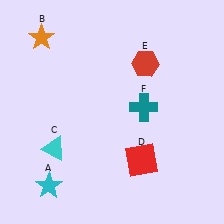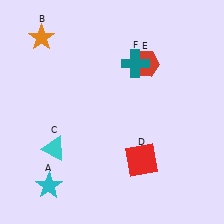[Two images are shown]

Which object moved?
The teal cross (F) moved up.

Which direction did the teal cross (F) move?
The teal cross (F) moved up.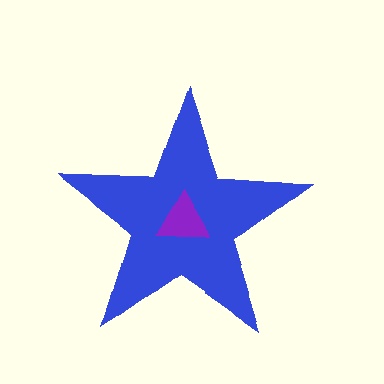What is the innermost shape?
The purple triangle.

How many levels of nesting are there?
2.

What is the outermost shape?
The blue star.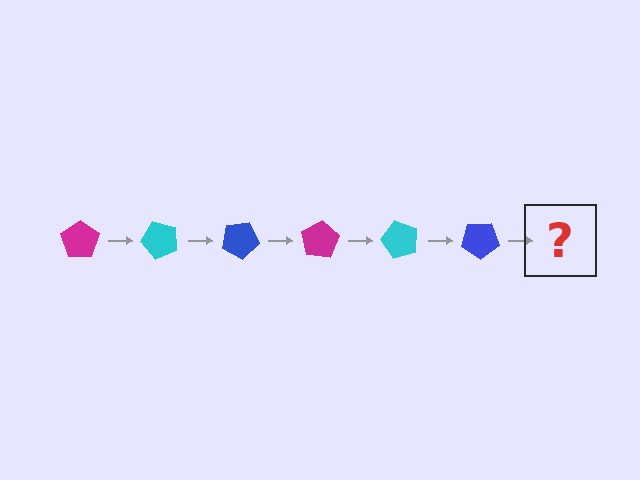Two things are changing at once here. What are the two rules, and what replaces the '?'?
The two rules are that it rotates 50 degrees each step and the color cycles through magenta, cyan, and blue. The '?' should be a magenta pentagon, rotated 300 degrees from the start.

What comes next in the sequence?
The next element should be a magenta pentagon, rotated 300 degrees from the start.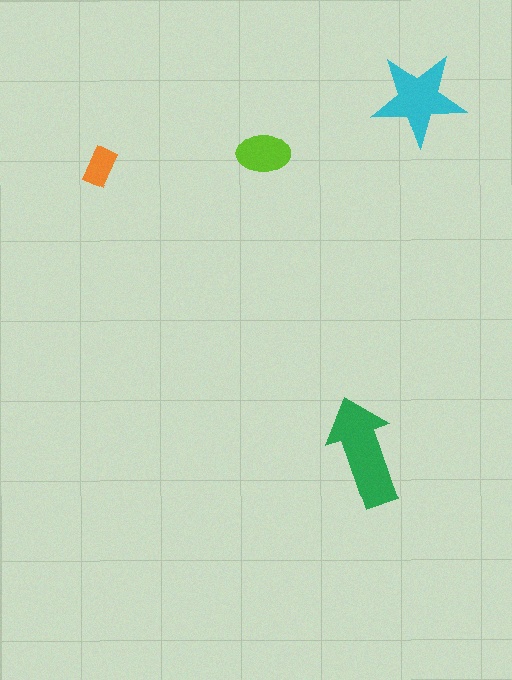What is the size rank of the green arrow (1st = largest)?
1st.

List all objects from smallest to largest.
The orange rectangle, the lime ellipse, the cyan star, the green arrow.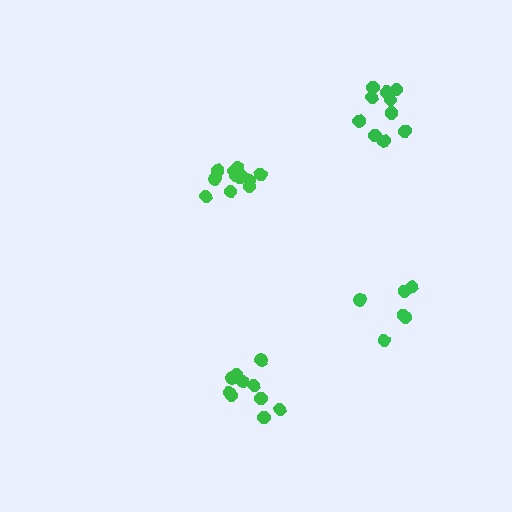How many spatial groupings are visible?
There are 4 spatial groupings.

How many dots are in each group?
Group 1: 7 dots, Group 2: 10 dots, Group 3: 10 dots, Group 4: 12 dots (39 total).